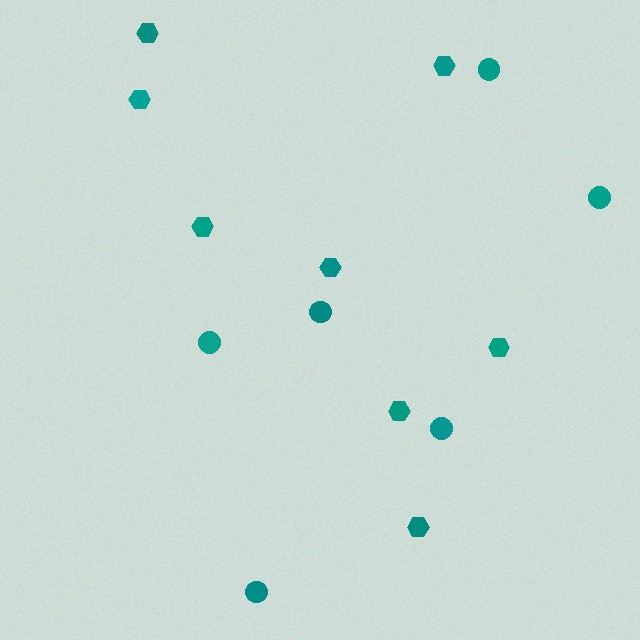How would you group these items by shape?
There are 2 groups: one group of circles (6) and one group of hexagons (8).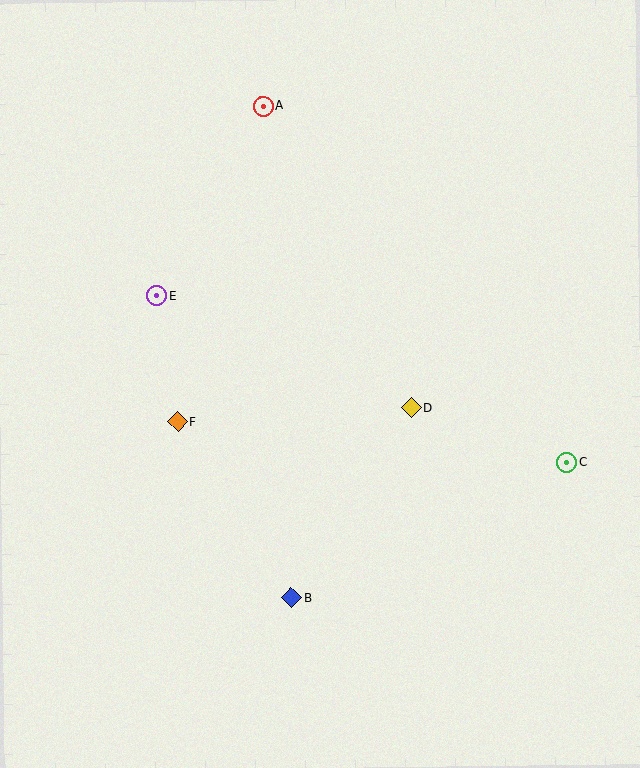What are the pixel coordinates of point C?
Point C is at (567, 462).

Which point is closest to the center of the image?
Point D at (412, 408) is closest to the center.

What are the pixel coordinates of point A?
Point A is at (263, 106).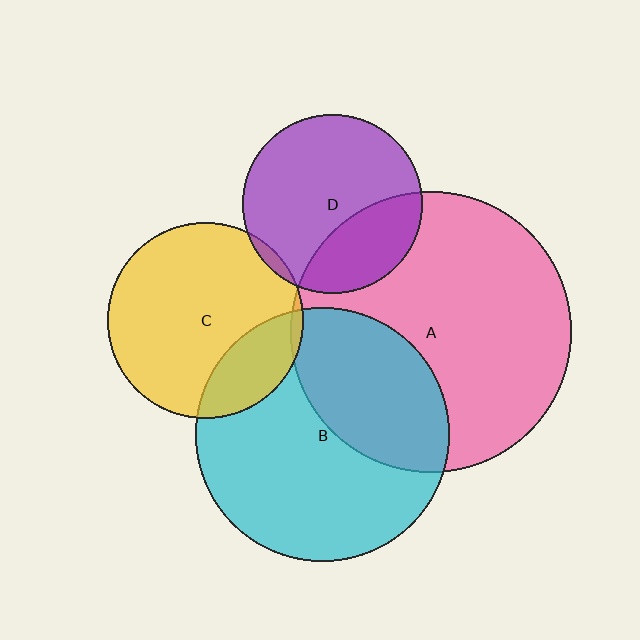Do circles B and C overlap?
Yes.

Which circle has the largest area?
Circle A (pink).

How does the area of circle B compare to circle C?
Approximately 1.7 times.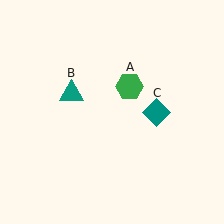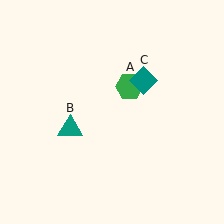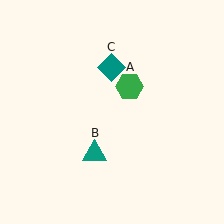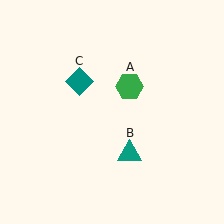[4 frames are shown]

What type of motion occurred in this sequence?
The teal triangle (object B), teal diamond (object C) rotated counterclockwise around the center of the scene.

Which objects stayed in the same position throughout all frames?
Green hexagon (object A) remained stationary.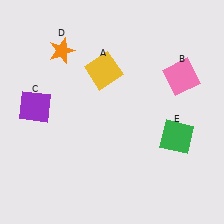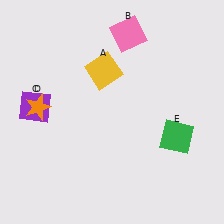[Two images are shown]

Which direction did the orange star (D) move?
The orange star (D) moved down.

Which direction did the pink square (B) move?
The pink square (B) moved left.